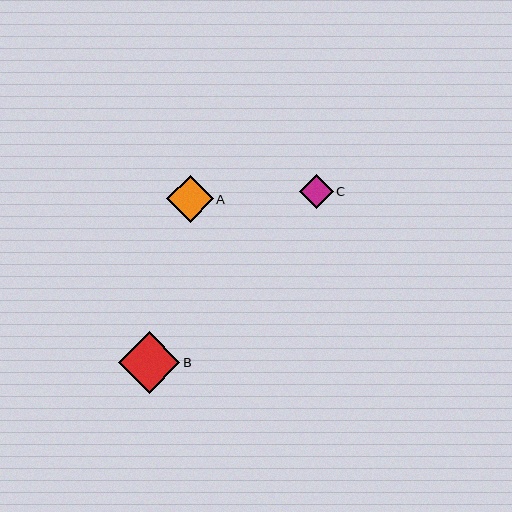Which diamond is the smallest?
Diamond C is the smallest with a size of approximately 34 pixels.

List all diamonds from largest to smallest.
From largest to smallest: B, A, C.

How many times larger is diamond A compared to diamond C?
Diamond A is approximately 1.4 times the size of diamond C.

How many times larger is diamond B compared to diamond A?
Diamond B is approximately 1.3 times the size of diamond A.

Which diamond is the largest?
Diamond B is the largest with a size of approximately 62 pixels.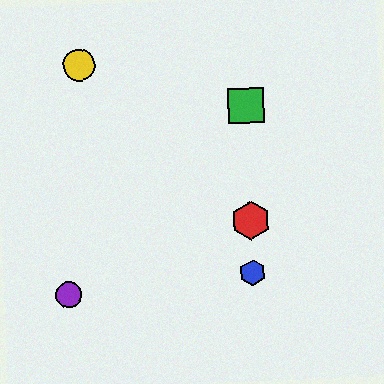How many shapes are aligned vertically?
3 shapes (the red hexagon, the blue hexagon, the green square) are aligned vertically.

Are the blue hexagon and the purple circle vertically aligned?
No, the blue hexagon is at x≈253 and the purple circle is at x≈69.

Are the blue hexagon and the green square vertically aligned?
Yes, both are at x≈253.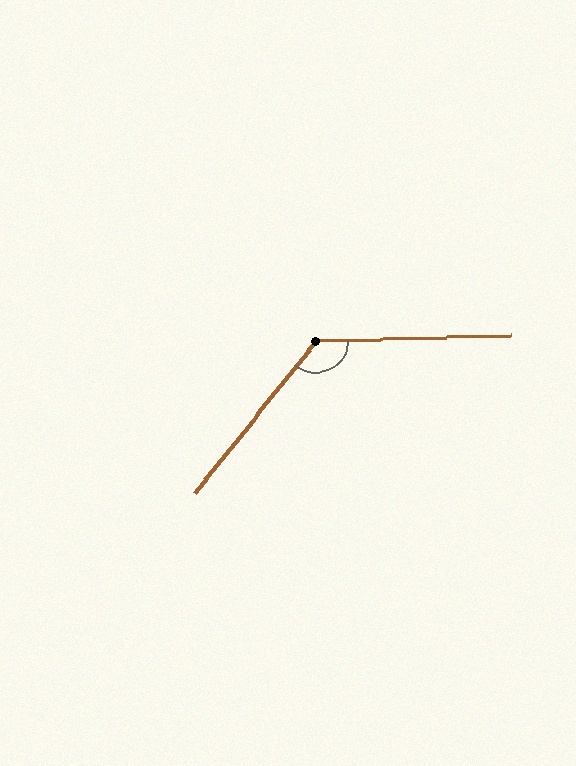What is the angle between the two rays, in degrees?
Approximately 130 degrees.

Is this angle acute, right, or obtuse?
It is obtuse.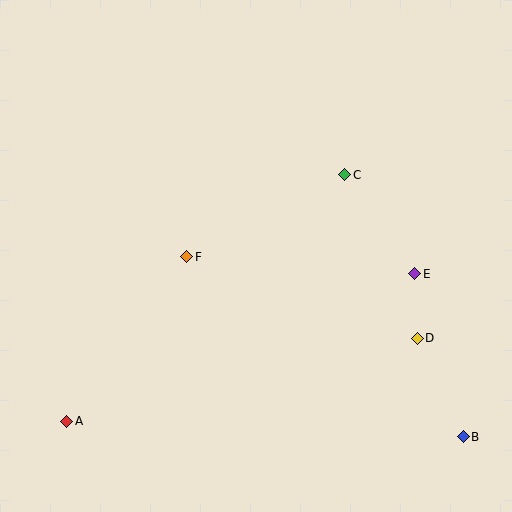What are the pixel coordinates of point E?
Point E is at (415, 274).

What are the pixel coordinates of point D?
Point D is at (417, 338).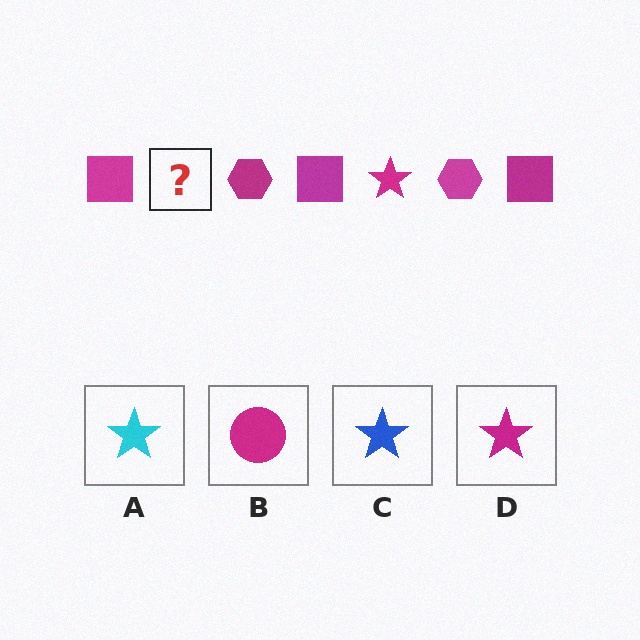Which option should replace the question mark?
Option D.